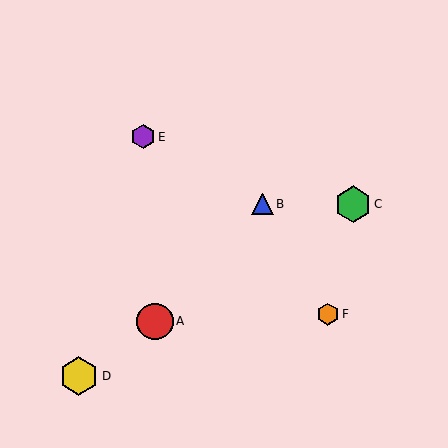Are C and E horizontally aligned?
No, C is at y≈204 and E is at y≈137.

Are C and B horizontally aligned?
Yes, both are at y≈204.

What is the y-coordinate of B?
Object B is at y≈204.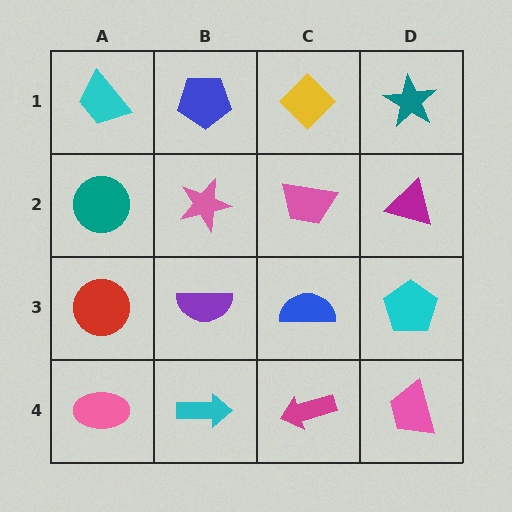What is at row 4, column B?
A cyan arrow.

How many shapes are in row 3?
4 shapes.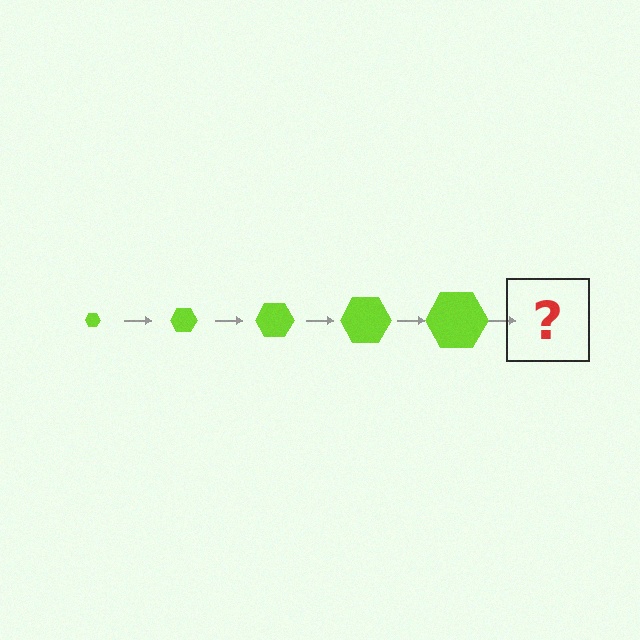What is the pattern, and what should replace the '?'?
The pattern is that the hexagon gets progressively larger each step. The '?' should be a lime hexagon, larger than the previous one.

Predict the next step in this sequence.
The next step is a lime hexagon, larger than the previous one.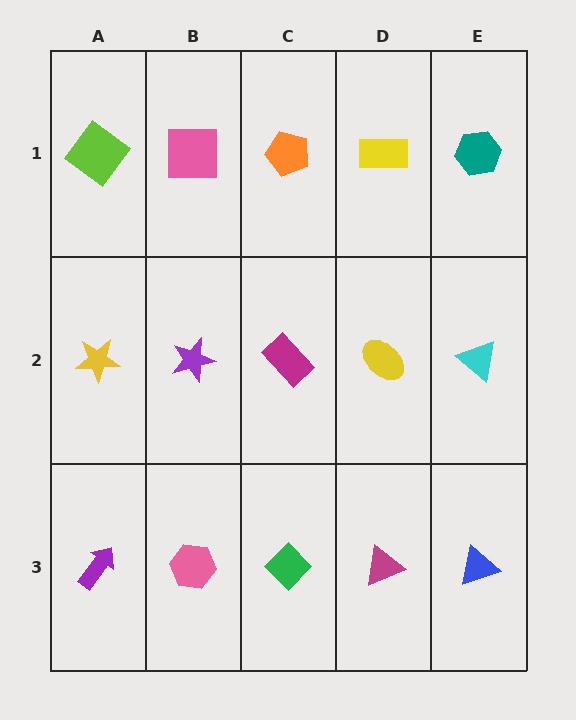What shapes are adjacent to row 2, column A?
A lime diamond (row 1, column A), a purple arrow (row 3, column A), a purple star (row 2, column B).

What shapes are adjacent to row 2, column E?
A teal hexagon (row 1, column E), a blue triangle (row 3, column E), a yellow ellipse (row 2, column D).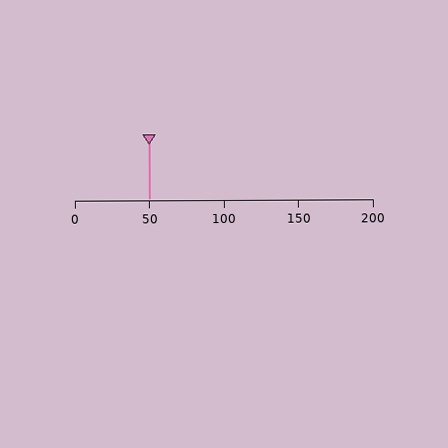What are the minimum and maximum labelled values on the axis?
The axis runs from 0 to 200.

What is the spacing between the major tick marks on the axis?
The major ticks are spaced 50 apart.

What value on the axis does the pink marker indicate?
The marker indicates approximately 50.